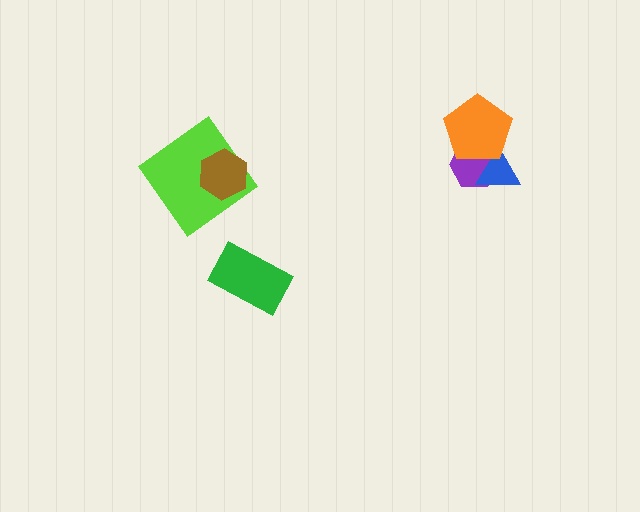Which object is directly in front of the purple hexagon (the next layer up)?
The blue triangle is directly in front of the purple hexagon.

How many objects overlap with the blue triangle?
2 objects overlap with the blue triangle.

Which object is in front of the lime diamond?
The brown hexagon is in front of the lime diamond.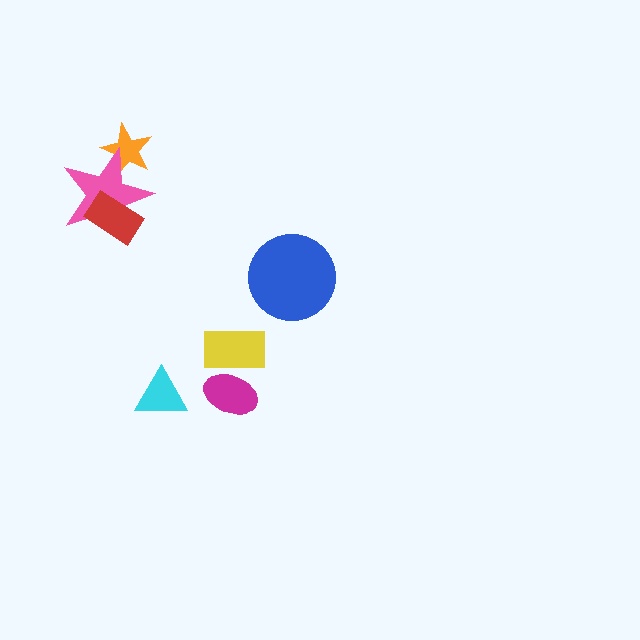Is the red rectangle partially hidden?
No, no other shape covers it.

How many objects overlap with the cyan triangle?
0 objects overlap with the cyan triangle.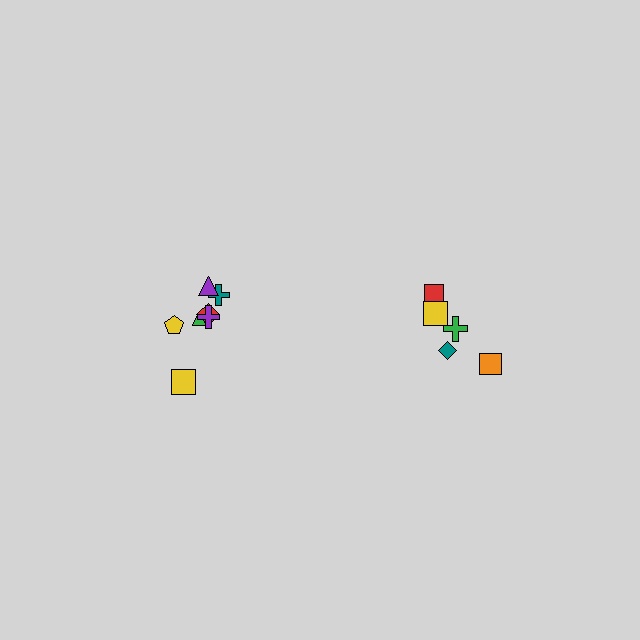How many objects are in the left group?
There are 7 objects.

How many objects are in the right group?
There are 5 objects.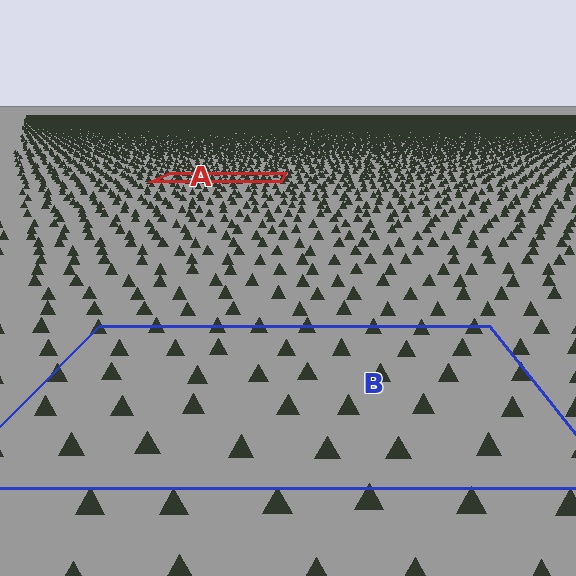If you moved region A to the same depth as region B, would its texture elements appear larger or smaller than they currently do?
They would appear larger. At a closer depth, the same texture elements are projected at a bigger on-screen size.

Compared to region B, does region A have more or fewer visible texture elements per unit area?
Region A has more texture elements per unit area — they are packed more densely because it is farther away.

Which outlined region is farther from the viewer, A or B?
Region A is farther from the viewer — the texture elements inside it appear smaller and more densely packed.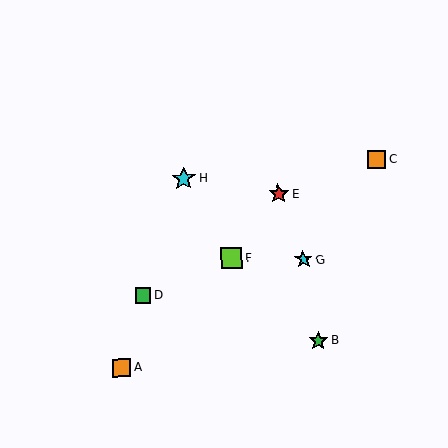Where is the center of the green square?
The center of the green square is at (143, 296).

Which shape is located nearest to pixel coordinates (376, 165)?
The orange square (labeled C) at (377, 159) is nearest to that location.